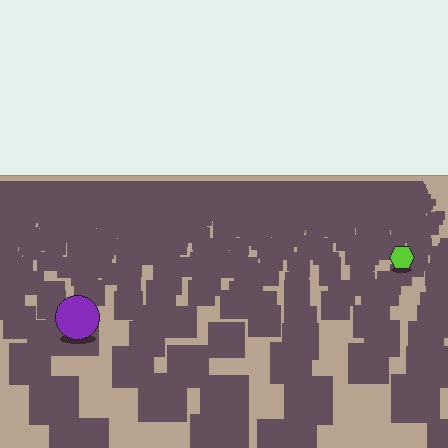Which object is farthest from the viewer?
The lime hexagon is farthest from the viewer. It appears smaller and the ground texture around it is denser.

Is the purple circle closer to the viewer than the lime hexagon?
Yes. The purple circle is closer — you can tell from the texture gradient: the ground texture is coarser near it.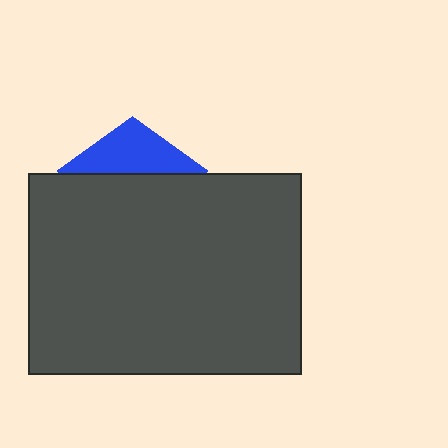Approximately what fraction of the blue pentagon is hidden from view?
Roughly 70% of the blue pentagon is hidden behind the dark gray rectangle.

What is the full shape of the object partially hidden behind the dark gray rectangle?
The partially hidden object is a blue pentagon.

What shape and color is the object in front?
The object in front is a dark gray rectangle.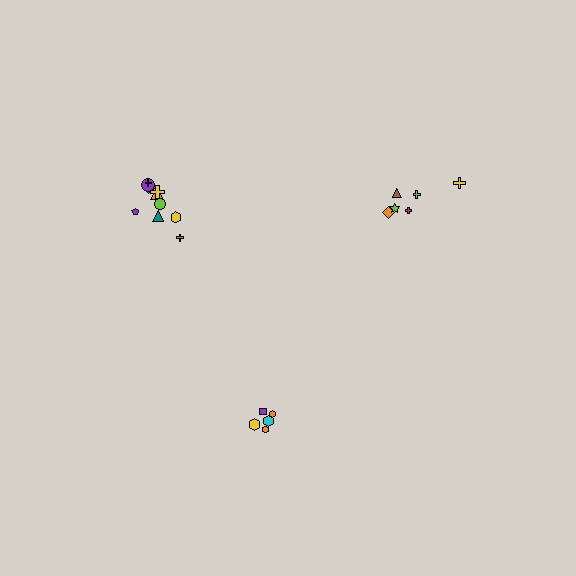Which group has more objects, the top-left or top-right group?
The top-left group.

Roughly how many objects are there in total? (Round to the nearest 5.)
Roughly 20 objects in total.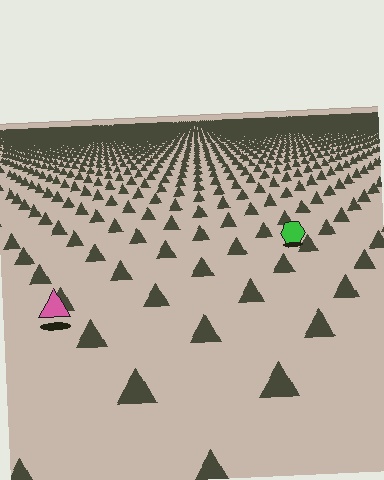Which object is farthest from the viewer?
The green hexagon is farthest from the viewer. It appears smaller and the ground texture around it is denser.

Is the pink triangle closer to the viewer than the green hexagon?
Yes. The pink triangle is closer — you can tell from the texture gradient: the ground texture is coarser near it.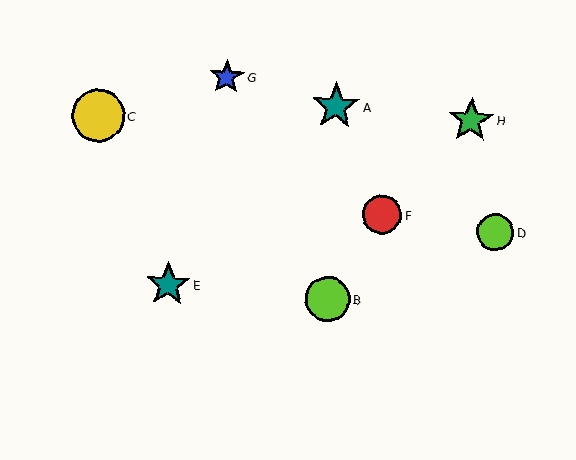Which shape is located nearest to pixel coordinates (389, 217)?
The red circle (labeled F) at (382, 215) is nearest to that location.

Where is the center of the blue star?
The center of the blue star is at (227, 77).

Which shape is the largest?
The yellow circle (labeled C) is the largest.